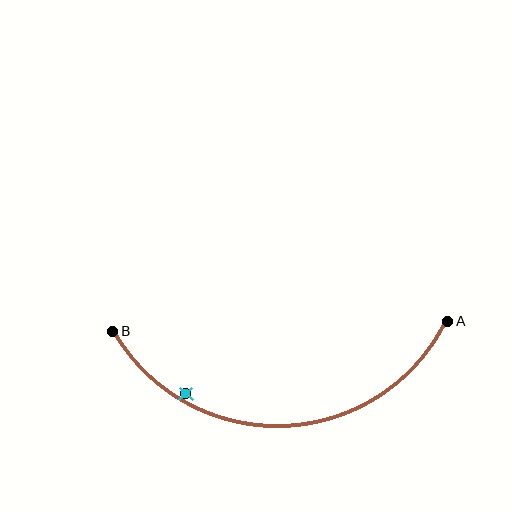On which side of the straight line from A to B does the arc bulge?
The arc bulges below the straight line connecting A and B.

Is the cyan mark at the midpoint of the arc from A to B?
No — the cyan mark does not lie on the arc at all. It sits slightly inside the curve.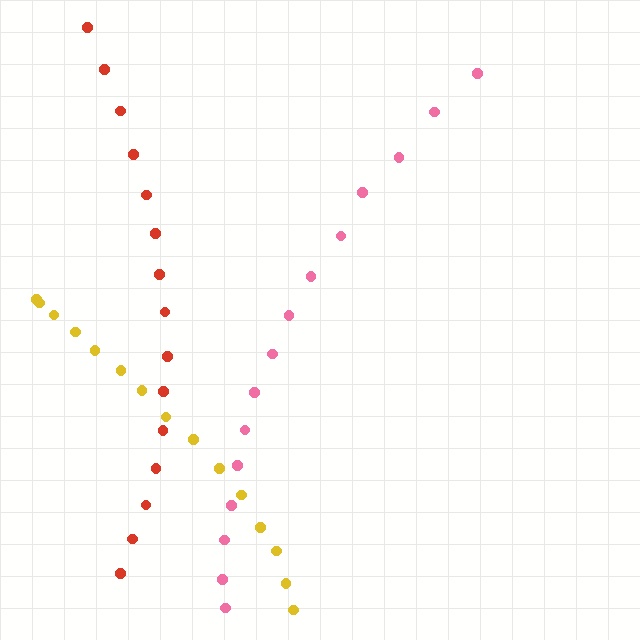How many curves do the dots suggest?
There are 3 distinct paths.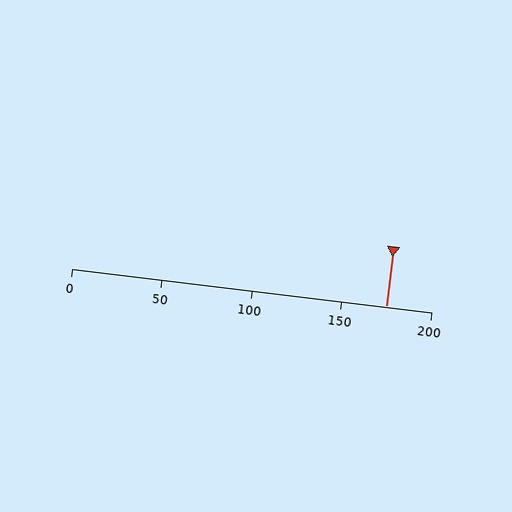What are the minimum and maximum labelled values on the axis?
The axis runs from 0 to 200.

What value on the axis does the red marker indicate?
The marker indicates approximately 175.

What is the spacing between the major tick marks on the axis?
The major ticks are spaced 50 apart.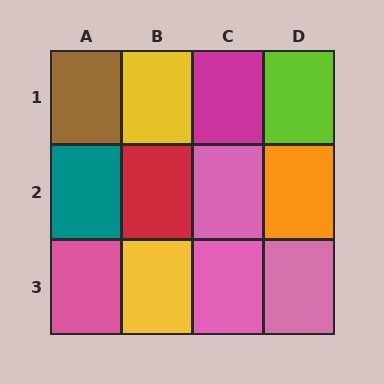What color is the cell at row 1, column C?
Magenta.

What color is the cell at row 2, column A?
Teal.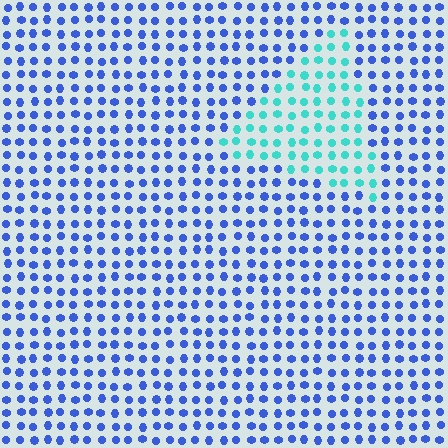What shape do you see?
I see a triangle.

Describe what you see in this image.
The image is filled with small blue elements in a uniform arrangement. A triangle-shaped region is visible where the elements are tinted to a slightly different hue, forming a subtle color boundary.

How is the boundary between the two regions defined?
The boundary is defined purely by a slight shift in hue (about 53 degrees). Spacing, size, and orientation are identical on both sides.